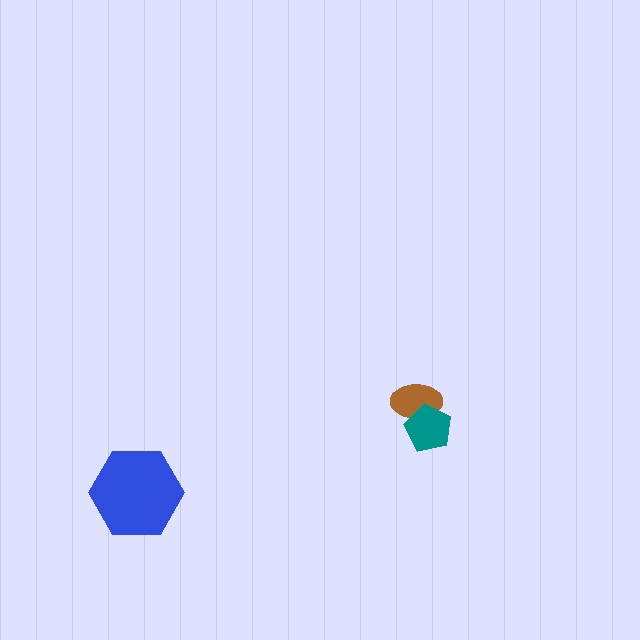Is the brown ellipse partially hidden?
Yes, it is partially covered by another shape.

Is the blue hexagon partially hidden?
No, no other shape covers it.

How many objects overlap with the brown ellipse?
1 object overlaps with the brown ellipse.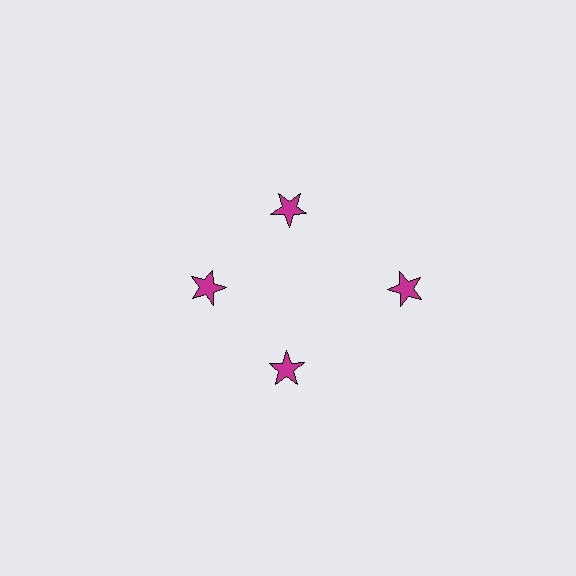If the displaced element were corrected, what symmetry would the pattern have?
It would have 4-fold rotational symmetry — the pattern would map onto itself every 90 degrees.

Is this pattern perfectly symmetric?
No. The 4 magenta stars are arranged in a ring, but one element near the 3 o'clock position is pushed outward from the center, breaking the 4-fold rotational symmetry.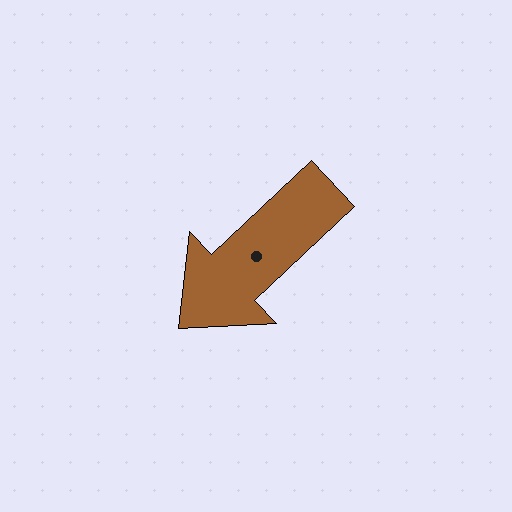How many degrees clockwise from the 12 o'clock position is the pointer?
Approximately 227 degrees.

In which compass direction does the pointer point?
Southwest.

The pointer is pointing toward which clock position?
Roughly 8 o'clock.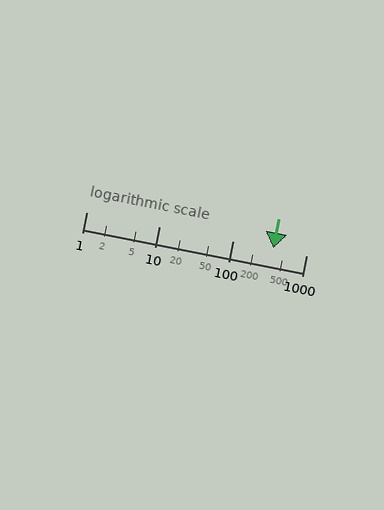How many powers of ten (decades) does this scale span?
The scale spans 3 decades, from 1 to 1000.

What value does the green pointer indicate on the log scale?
The pointer indicates approximately 360.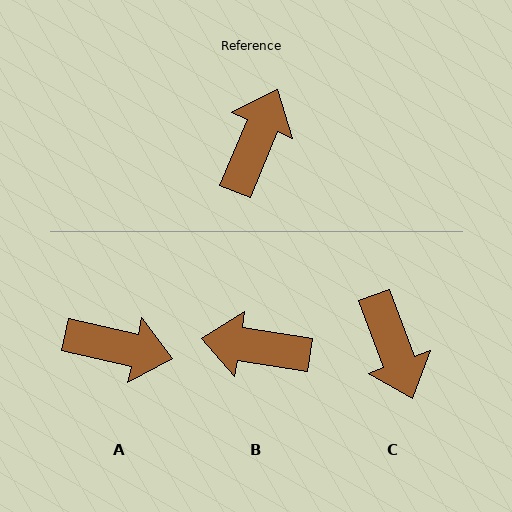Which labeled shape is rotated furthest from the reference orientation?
C, about 137 degrees away.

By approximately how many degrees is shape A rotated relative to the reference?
Approximately 80 degrees clockwise.